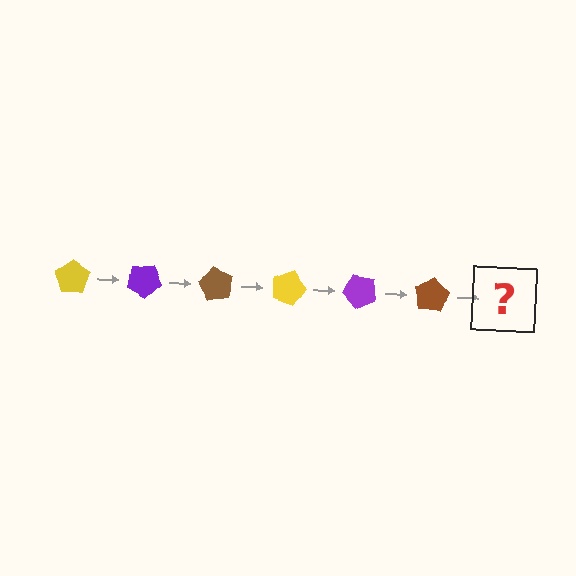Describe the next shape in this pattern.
It should be a yellow pentagon, rotated 180 degrees from the start.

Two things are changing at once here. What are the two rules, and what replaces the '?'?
The two rules are that it rotates 30 degrees each step and the color cycles through yellow, purple, and brown. The '?' should be a yellow pentagon, rotated 180 degrees from the start.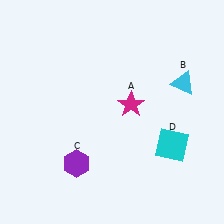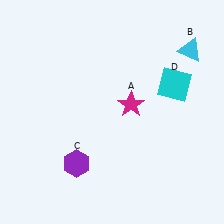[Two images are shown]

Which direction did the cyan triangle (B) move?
The cyan triangle (B) moved up.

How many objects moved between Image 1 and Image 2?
2 objects moved between the two images.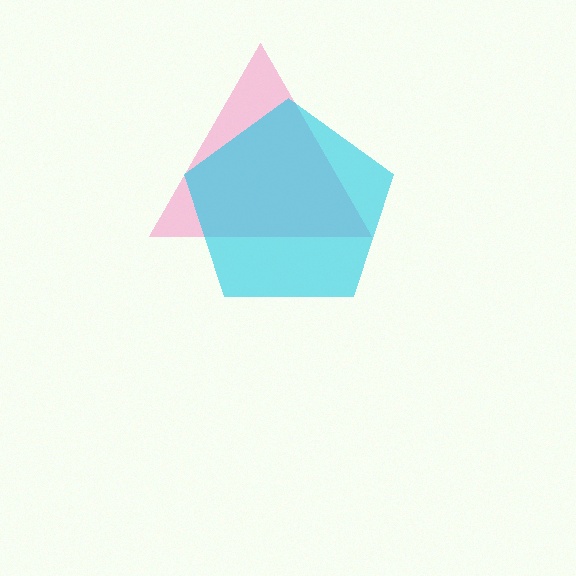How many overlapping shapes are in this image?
There are 2 overlapping shapes in the image.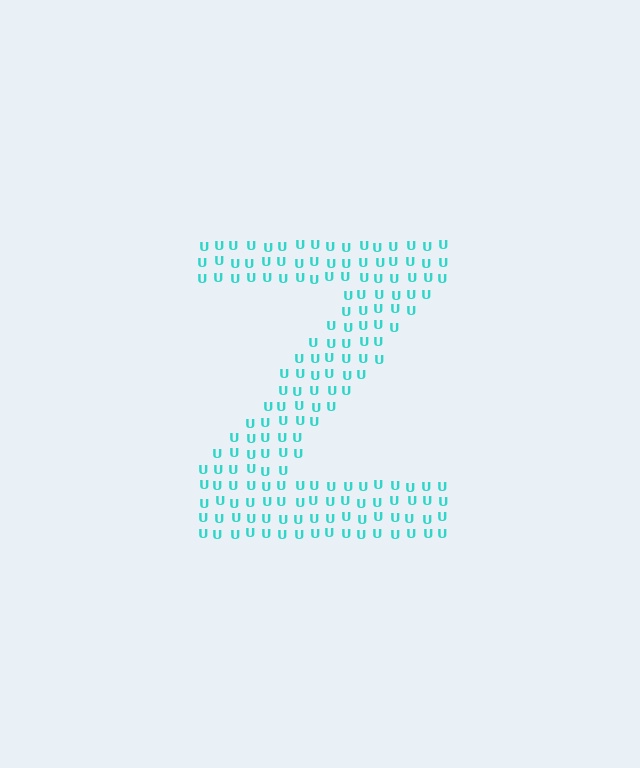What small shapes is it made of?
It is made of small letter U's.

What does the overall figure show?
The overall figure shows the letter Z.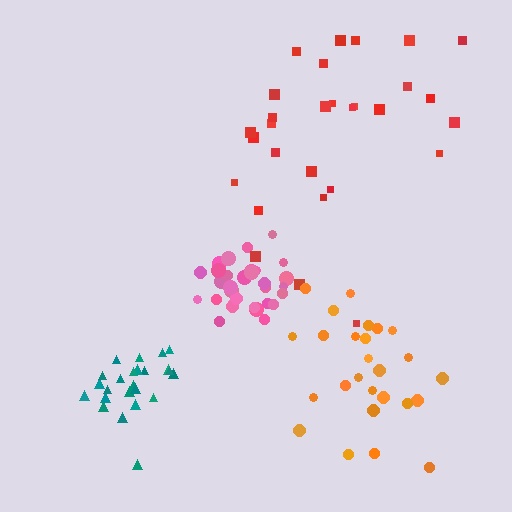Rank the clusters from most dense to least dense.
pink, teal, orange, red.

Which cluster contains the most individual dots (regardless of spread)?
Pink (32).